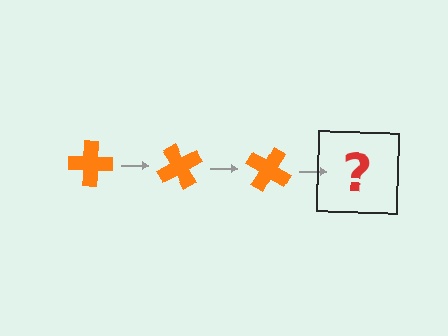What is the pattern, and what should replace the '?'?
The pattern is that the cross rotates 60 degrees each step. The '?' should be an orange cross rotated 180 degrees.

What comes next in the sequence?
The next element should be an orange cross rotated 180 degrees.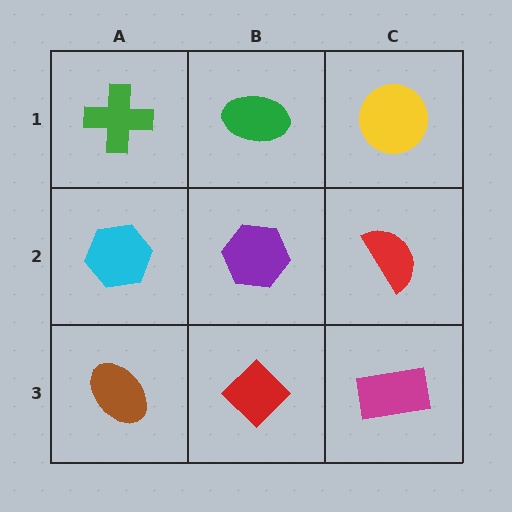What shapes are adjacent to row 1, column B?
A purple hexagon (row 2, column B), a green cross (row 1, column A), a yellow circle (row 1, column C).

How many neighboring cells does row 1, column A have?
2.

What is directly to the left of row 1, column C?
A green ellipse.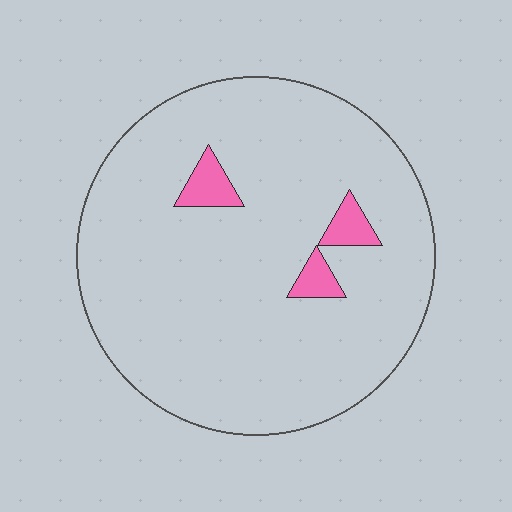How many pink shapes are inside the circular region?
3.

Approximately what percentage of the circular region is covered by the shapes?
Approximately 5%.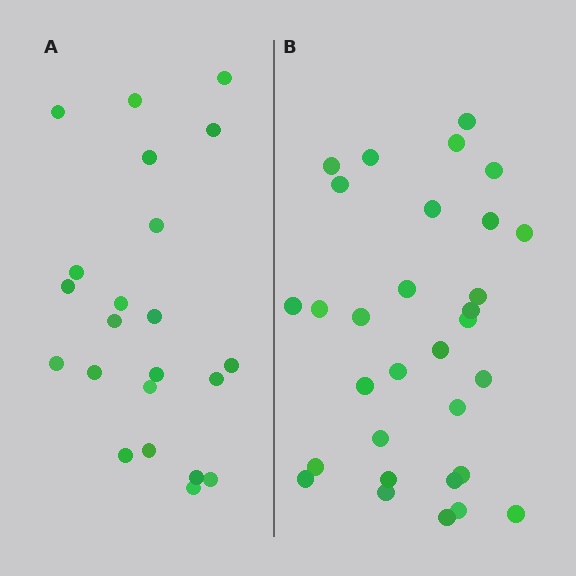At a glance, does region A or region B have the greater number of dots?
Region B (the right region) has more dots.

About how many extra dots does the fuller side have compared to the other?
Region B has roughly 8 or so more dots than region A.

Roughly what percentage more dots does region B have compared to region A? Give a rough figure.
About 40% more.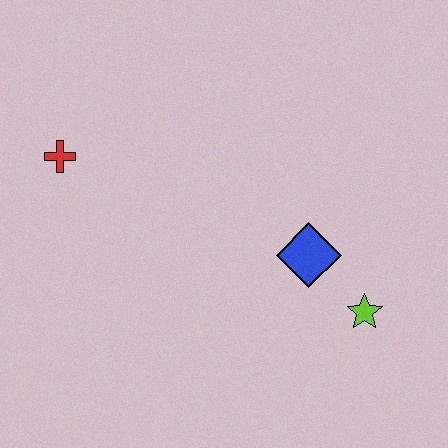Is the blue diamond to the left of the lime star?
Yes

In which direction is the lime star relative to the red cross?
The lime star is to the right of the red cross.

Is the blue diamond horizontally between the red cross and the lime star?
Yes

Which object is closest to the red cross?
The blue diamond is closest to the red cross.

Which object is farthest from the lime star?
The red cross is farthest from the lime star.